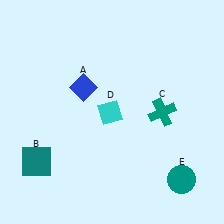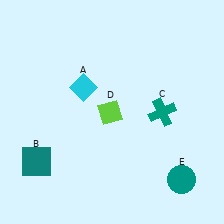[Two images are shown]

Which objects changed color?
A changed from blue to cyan. D changed from cyan to lime.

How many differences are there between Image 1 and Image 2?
There are 2 differences between the two images.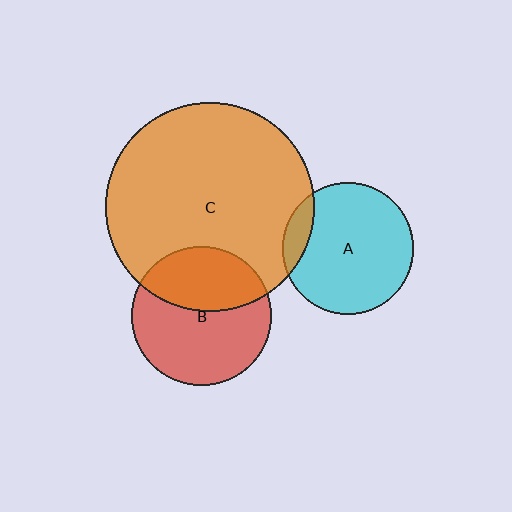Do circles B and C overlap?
Yes.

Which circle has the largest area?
Circle C (orange).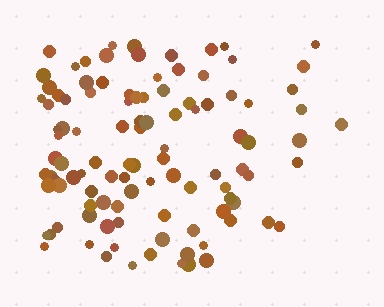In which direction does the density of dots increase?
From right to left, with the left side densest.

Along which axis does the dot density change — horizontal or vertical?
Horizontal.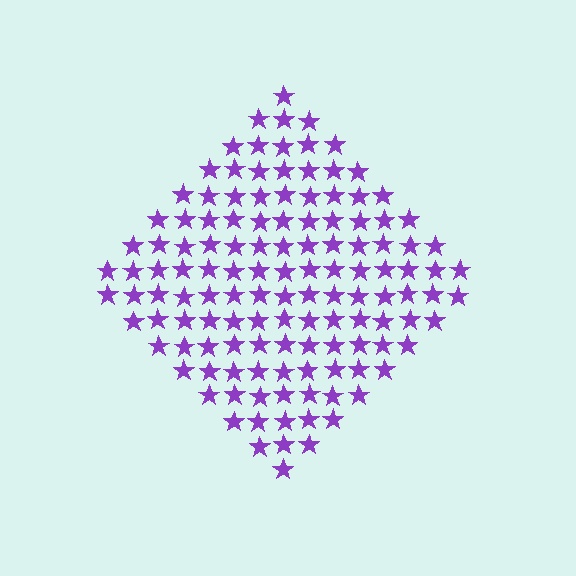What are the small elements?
The small elements are stars.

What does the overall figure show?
The overall figure shows a diamond.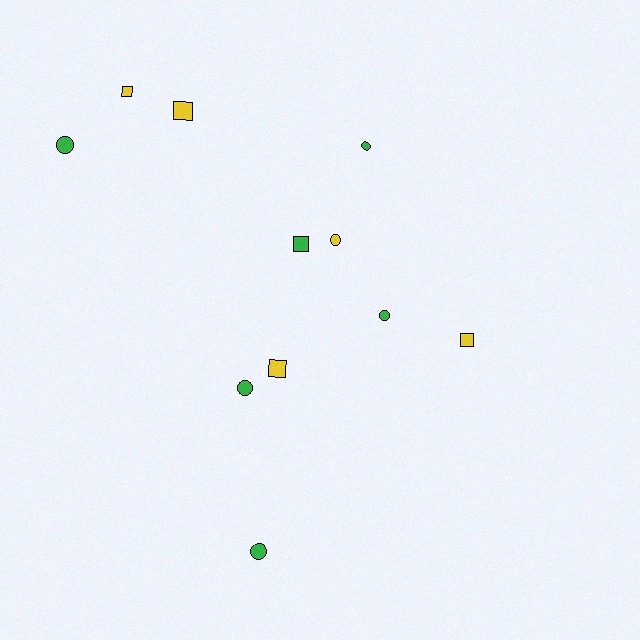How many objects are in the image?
There are 11 objects.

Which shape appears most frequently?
Circle, with 6 objects.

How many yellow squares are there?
There are 4 yellow squares.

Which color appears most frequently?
Green, with 6 objects.